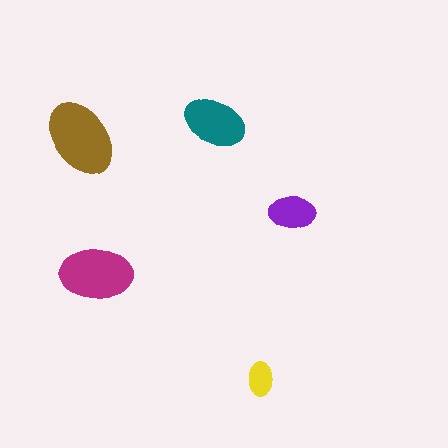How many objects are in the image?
There are 5 objects in the image.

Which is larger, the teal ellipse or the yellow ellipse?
The teal one.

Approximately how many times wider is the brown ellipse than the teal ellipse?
About 1.5 times wider.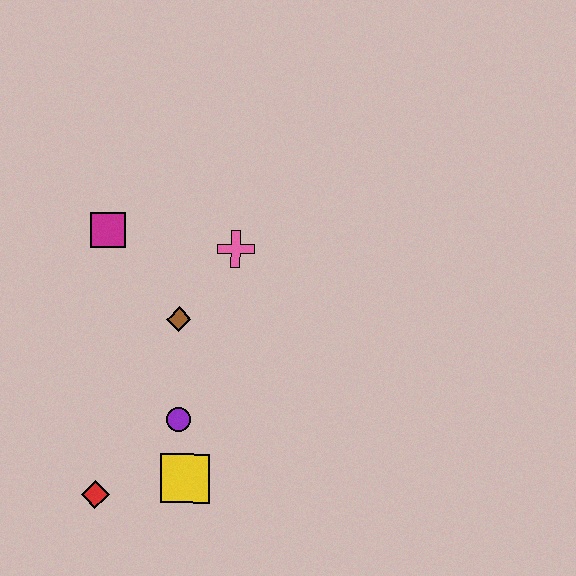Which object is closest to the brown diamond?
The pink cross is closest to the brown diamond.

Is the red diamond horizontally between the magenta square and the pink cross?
No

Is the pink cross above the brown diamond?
Yes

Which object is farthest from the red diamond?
The pink cross is farthest from the red diamond.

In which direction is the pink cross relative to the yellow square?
The pink cross is above the yellow square.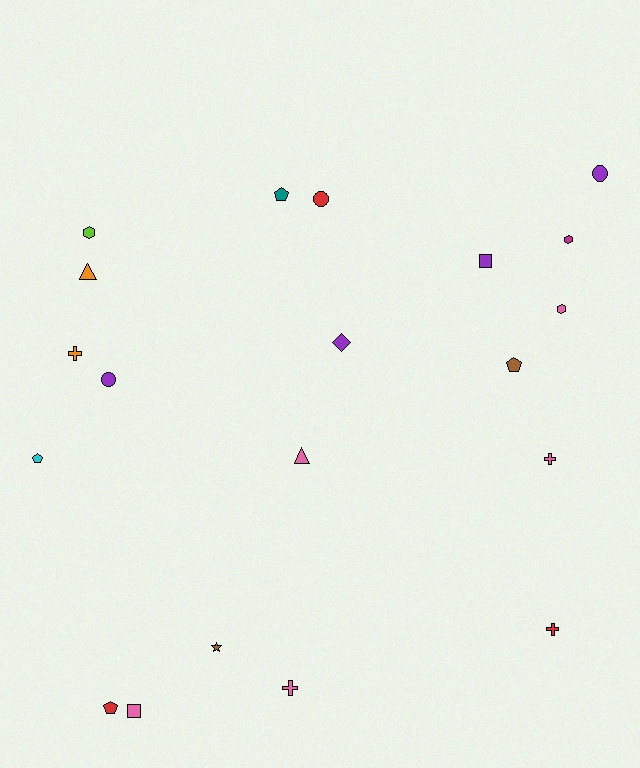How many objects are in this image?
There are 20 objects.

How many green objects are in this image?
There are no green objects.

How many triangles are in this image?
There are 2 triangles.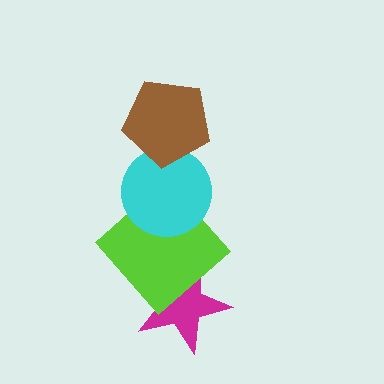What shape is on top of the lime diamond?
The cyan circle is on top of the lime diamond.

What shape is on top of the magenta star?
The lime diamond is on top of the magenta star.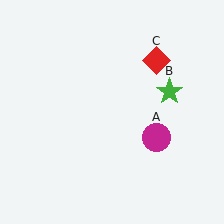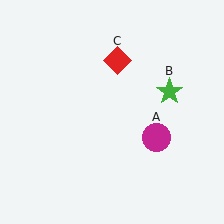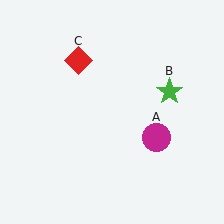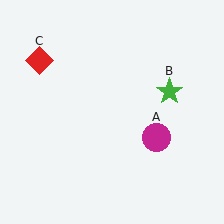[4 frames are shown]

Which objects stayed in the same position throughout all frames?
Magenta circle (object A) and green star (object B) remained stationary.